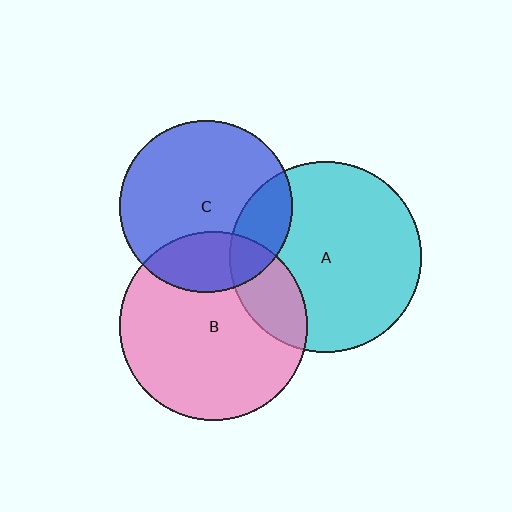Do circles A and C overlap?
Yes.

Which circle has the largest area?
Circle A (cyan).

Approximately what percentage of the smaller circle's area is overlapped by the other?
Approximately 20%.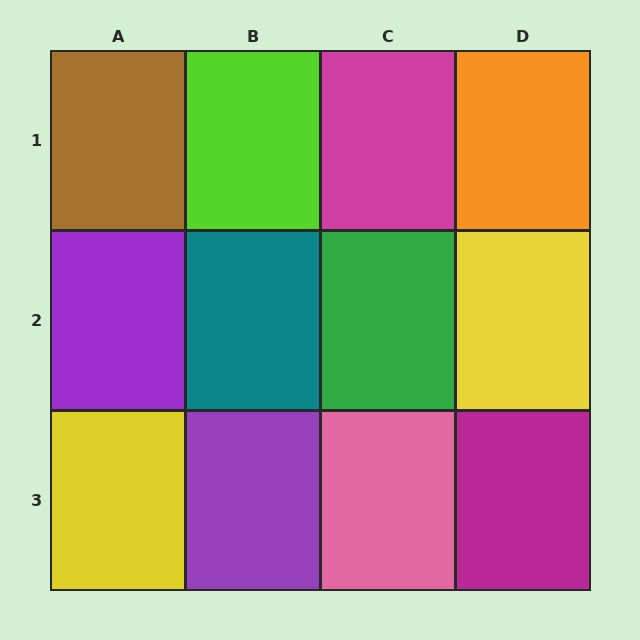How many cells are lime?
1 cell is lime.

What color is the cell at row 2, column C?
Green.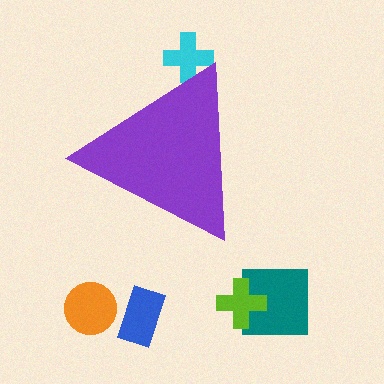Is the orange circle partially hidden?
No, the orange circle is fully visible.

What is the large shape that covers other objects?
A purple triangle.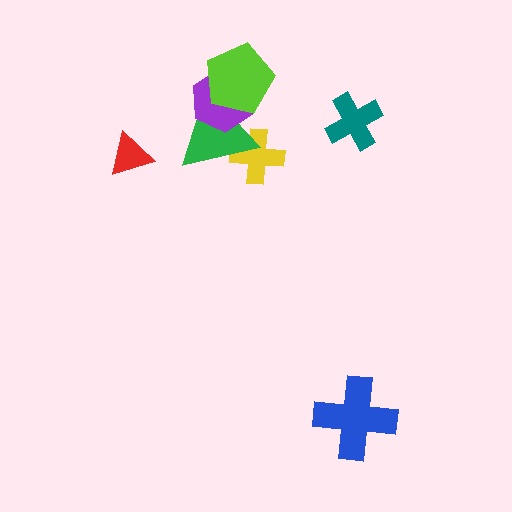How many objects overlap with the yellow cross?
1 object overlaps with the yellow cross.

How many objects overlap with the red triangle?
0 objects overlap with the red triangle.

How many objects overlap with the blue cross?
0 objects overlap with the blue cross.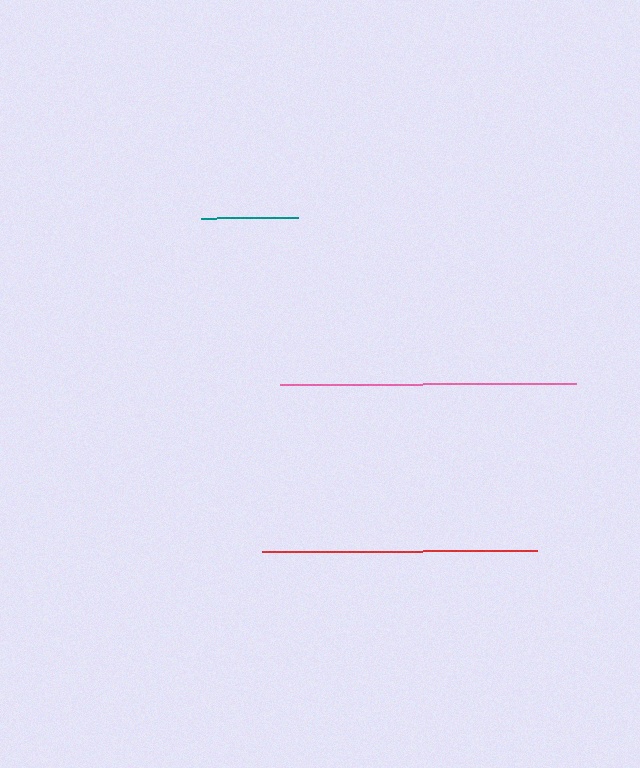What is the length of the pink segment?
The pink segment is approximately 296 pixels long.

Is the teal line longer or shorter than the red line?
The red line is longer than the teal line.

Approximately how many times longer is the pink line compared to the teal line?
The pink line is approximately 3.1 times the length of the teal line.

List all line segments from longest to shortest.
From longest to shortest: pink, red, teal.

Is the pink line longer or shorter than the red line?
The pink line is longer than the red line.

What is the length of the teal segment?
The teal segment is approximately 96 pixels long.